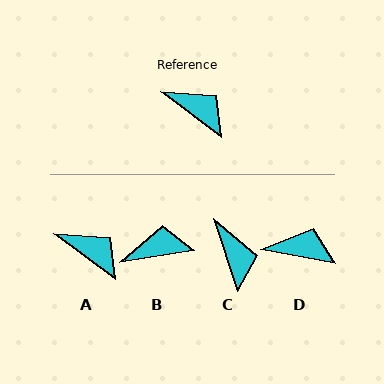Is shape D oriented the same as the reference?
No, it is off by about 25 degrees.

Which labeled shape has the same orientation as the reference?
A.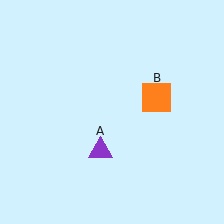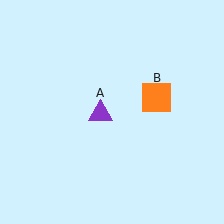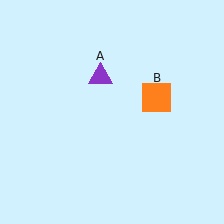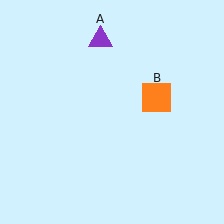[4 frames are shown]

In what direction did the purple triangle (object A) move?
The purple triangle (object A) moved up.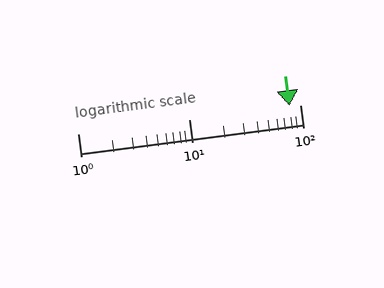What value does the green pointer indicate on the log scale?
The pointer indicates approximately 81.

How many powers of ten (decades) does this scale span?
The scale spans 2 decades, from 1 to 100.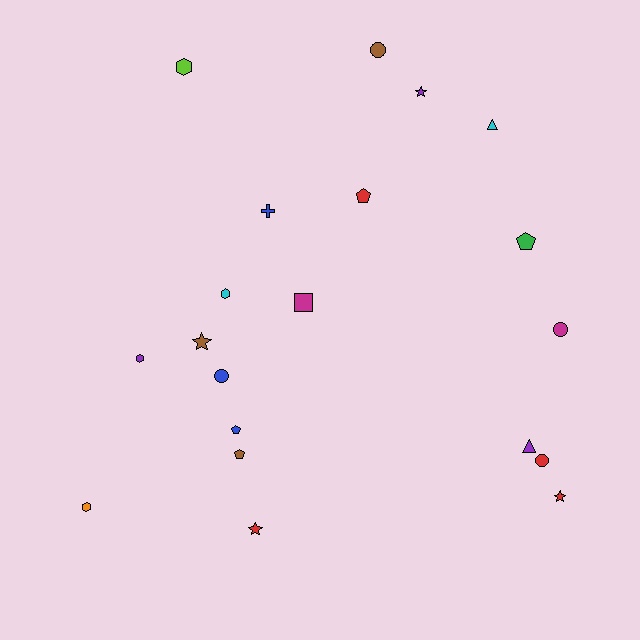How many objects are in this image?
There are 20 objects.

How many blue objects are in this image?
There are 3 blue objects.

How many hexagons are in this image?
There are 4 hexagons.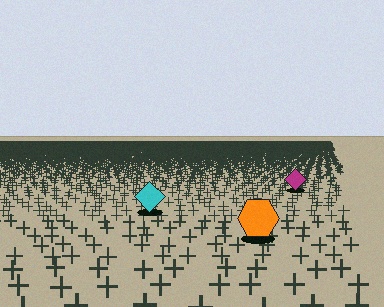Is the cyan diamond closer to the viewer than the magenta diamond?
Yes. The cyan diamond is closer — you can tell from the texture gradient: the ground texture is coarser near it.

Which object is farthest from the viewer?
The magenta diamond is farthest from the viewer. It appears smaller and the ground texture around it is denser.